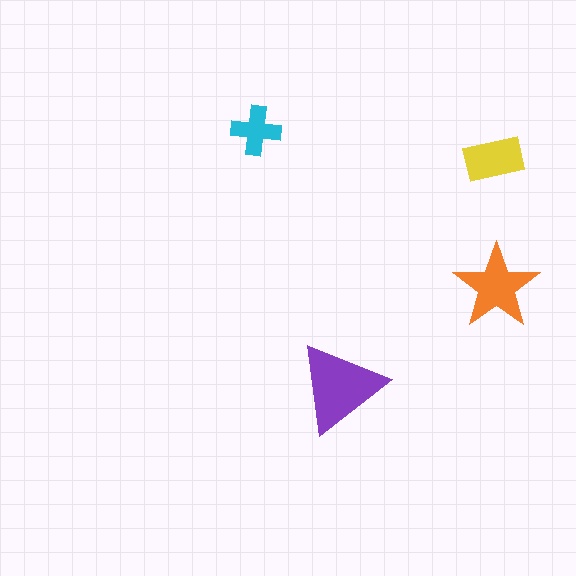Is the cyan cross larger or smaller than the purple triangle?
Smaller.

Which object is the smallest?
The cyan cross.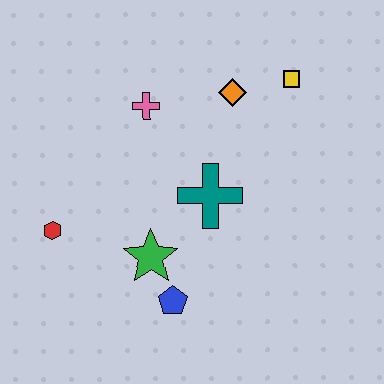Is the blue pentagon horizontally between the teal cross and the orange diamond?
No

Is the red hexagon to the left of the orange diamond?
Yes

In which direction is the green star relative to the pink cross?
The green star is below the pink cross.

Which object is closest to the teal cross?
The green star is closest to the teal cross.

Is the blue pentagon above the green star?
No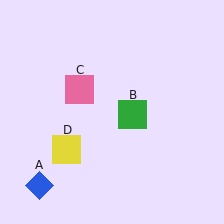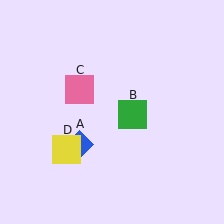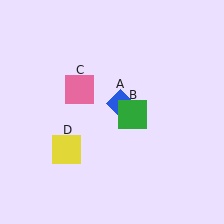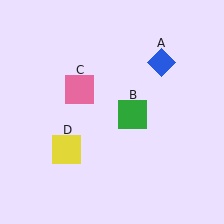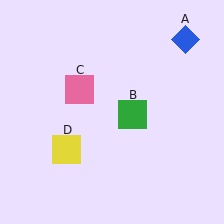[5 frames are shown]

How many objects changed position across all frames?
1 object changed position: blue diamond (object A).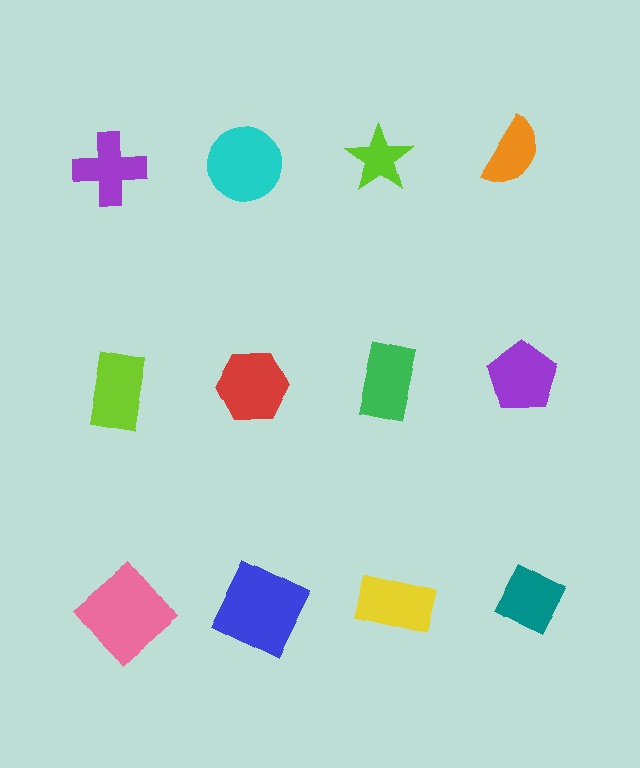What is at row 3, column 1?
A pink diamond.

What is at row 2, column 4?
A purple pentagon.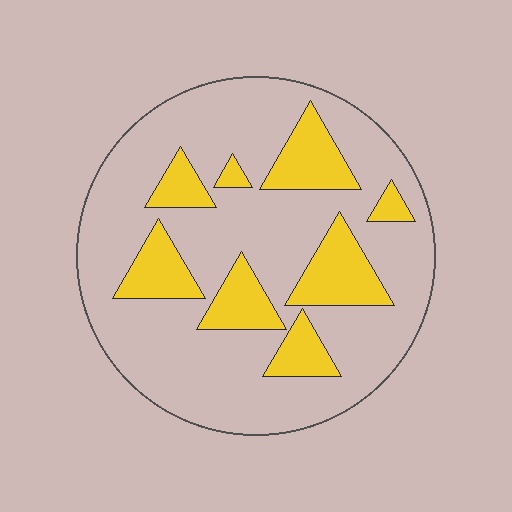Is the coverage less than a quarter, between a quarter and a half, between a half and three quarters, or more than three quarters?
Less than a quarter.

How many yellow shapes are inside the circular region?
8.